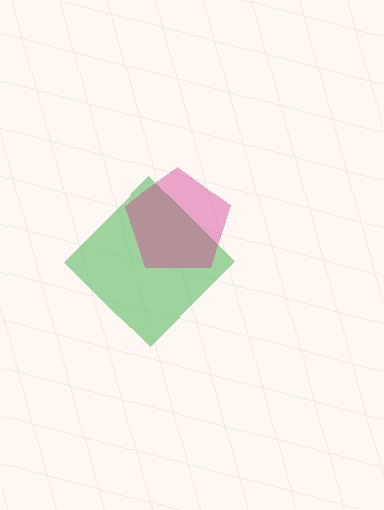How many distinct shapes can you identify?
There are 2 distinct shapes: a green diamond, a magenta pentagon.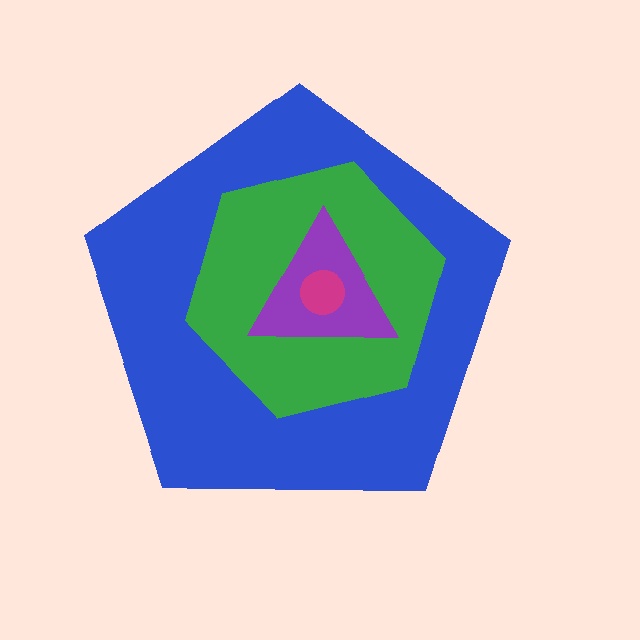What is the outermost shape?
The blue pentagon.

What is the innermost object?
The magenta circle.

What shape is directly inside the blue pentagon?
The green hexagon.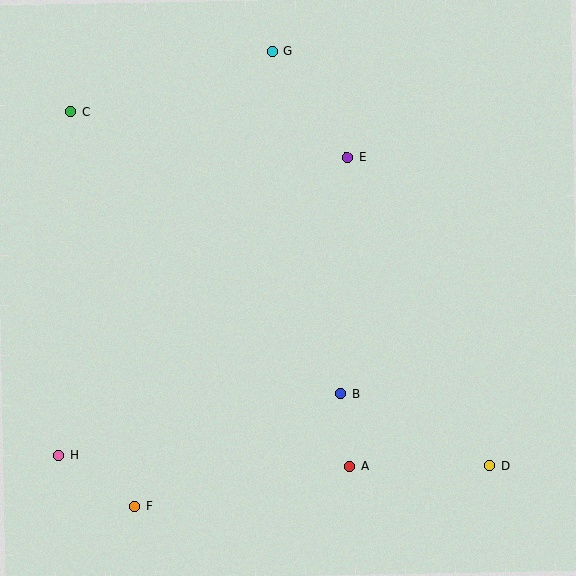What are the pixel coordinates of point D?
Point D is at (490, 466).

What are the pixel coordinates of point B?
Point B is at (341, 394).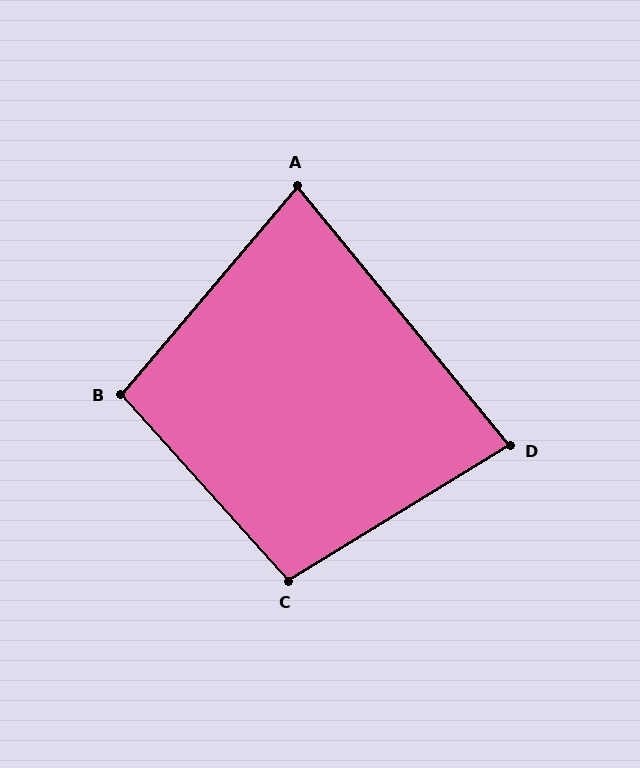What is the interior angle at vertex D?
Approximately 82 degrees (acute).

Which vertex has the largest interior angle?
C, at approximately 100 degrees.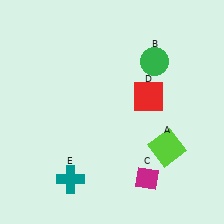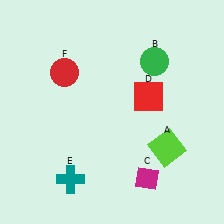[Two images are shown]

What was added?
A red circle (F) was added in Image 2.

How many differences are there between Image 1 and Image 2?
There is 1 difference between the two images.